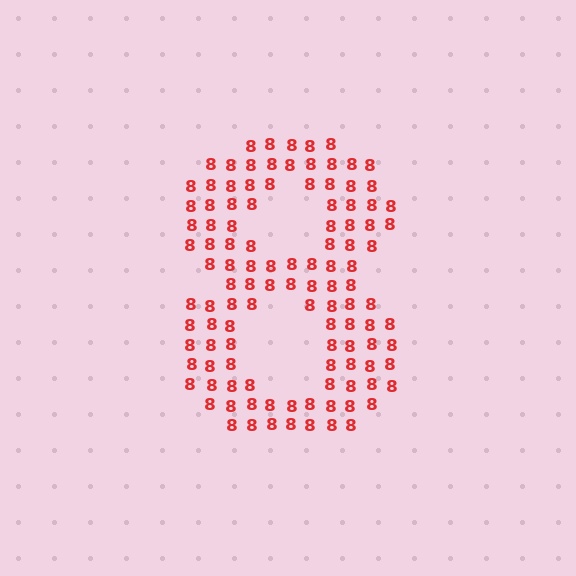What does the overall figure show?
The overall figure shows the digit 8.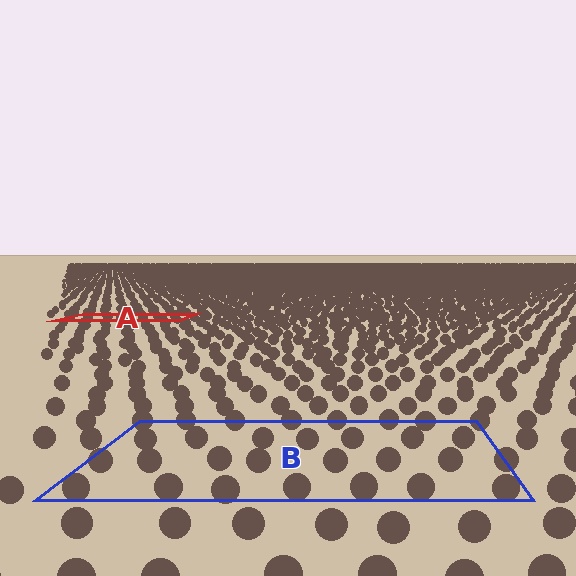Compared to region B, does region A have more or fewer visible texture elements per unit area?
Region A has more texture elements per unit area — they are packed more densely because it is farther away.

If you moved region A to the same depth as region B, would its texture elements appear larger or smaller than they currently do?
They would appear larger. At a closer depth, the same texture elements are projected at a bigger on-screen size.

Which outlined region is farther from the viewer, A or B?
Region A is farther from the viewer — the texture elements inside it appear smaller and more densely packed.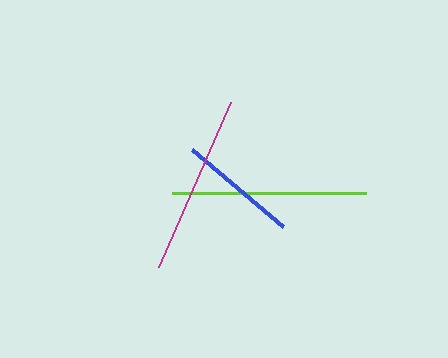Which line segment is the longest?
The lime line is the longest at approximately 193 pixels.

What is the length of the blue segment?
The blue segment is approximately 119 pixels long.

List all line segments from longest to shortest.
From longest to shortest: lime, magenta, blue.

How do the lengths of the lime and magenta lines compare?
The lime and magenta lines are approximately the same length.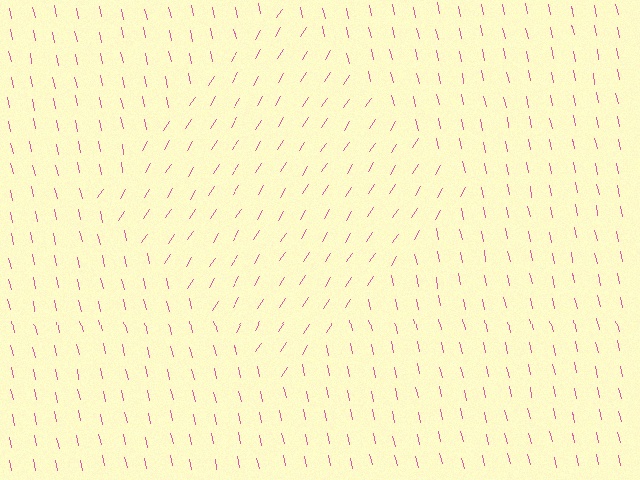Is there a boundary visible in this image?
Yes, there is a texture boundary formed by a change in line orientation.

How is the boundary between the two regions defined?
The boundary is defined purely by a change in line orientation (approximately 45 degrees difference). All lines are the same color and thickness.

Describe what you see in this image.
The image is filled with small pink line segments. A diamond region in the image has lines oriented differently from the surrounding lines, creating a visible texture boundary.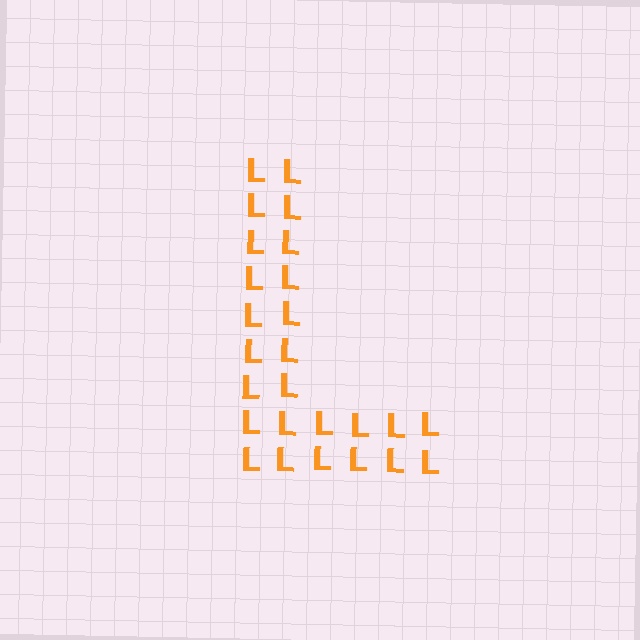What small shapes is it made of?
It is made of small letter L's.